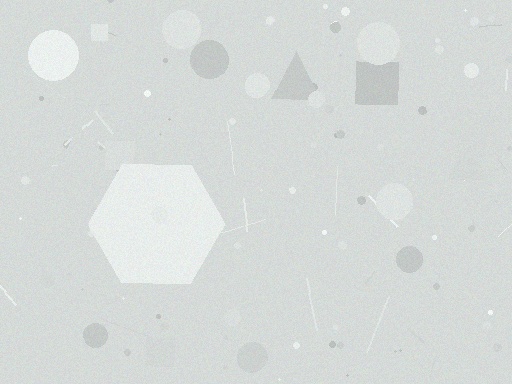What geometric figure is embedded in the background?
A hexagon is embedded in the background.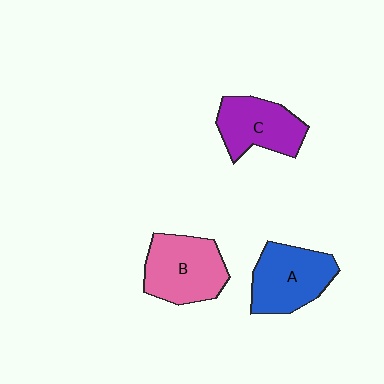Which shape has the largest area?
Shape B (pink).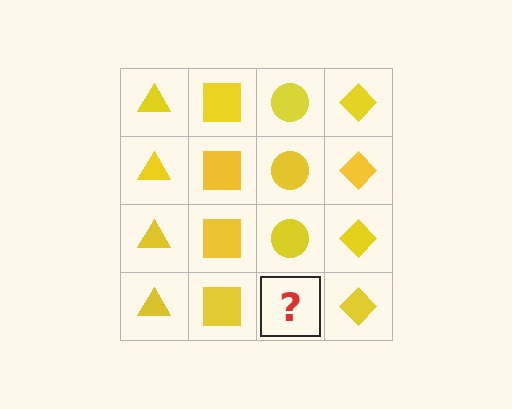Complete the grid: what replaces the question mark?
The question mark should be replaced with a yellow circle.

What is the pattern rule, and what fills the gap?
The rule is that each column has a consistent shape. The gap should be filled with a yellow circle.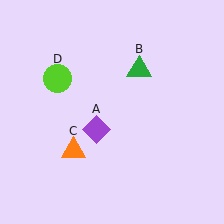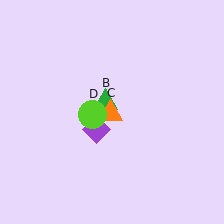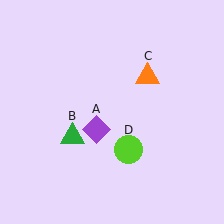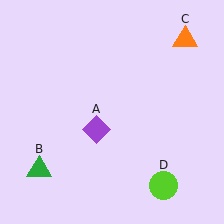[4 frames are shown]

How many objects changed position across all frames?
3 objects changed position: green triangle (object B), orange triangle (object C), lime circle (object D).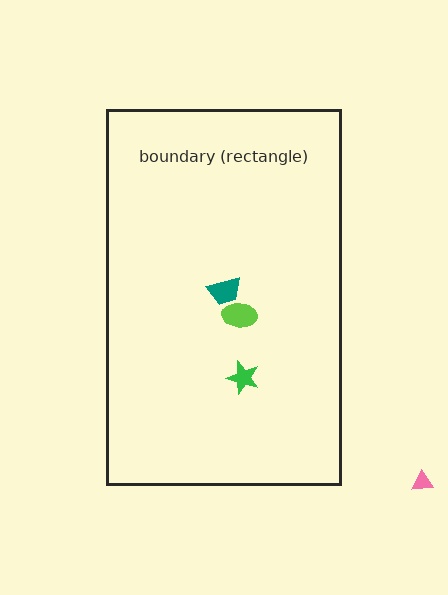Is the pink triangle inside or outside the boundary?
Outside.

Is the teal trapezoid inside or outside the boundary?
Inside.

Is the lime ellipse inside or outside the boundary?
Inside.